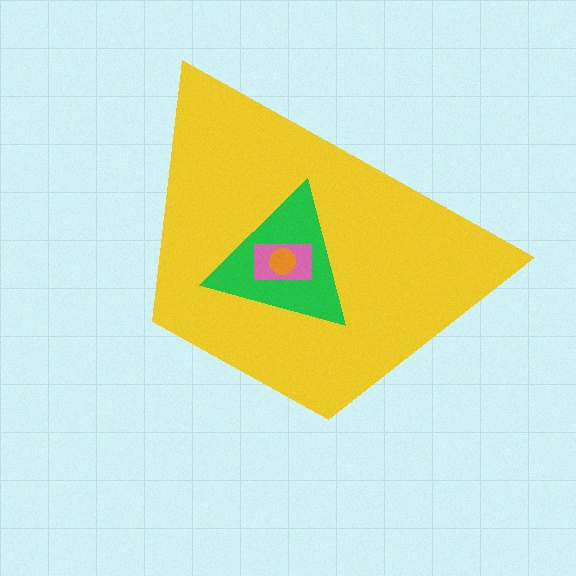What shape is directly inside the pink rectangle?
The orange circle.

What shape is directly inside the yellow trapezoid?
The green triangle.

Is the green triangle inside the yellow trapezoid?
Yes.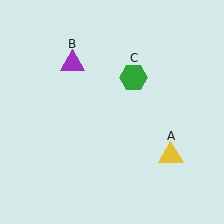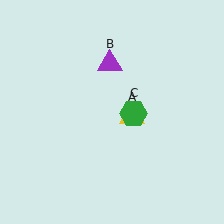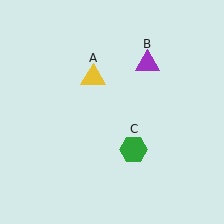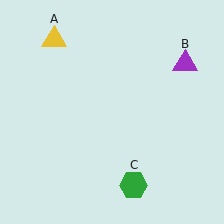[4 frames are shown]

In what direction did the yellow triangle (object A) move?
The yellow triangle (object A) moved up and to the left.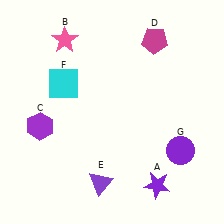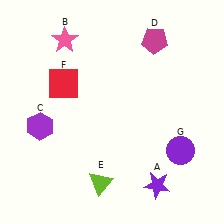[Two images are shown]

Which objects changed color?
E changed from purple to lime. F changed from cyan to red.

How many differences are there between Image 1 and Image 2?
There are 2 differences between the two images.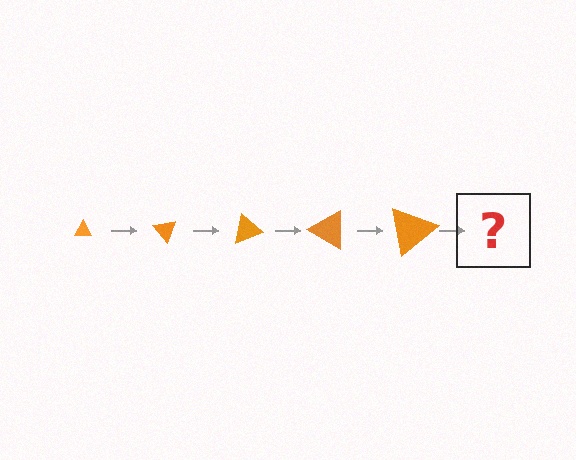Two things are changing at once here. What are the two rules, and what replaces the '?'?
The two rules are that the triangle grows larger each step and it rotates 50 degrees each step. The '?' should be a triangle, larger than the previous one and rotated 250 degrees from the start.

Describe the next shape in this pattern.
It should be a triangle, larger than the previous one and rotated 250 degrees from the start.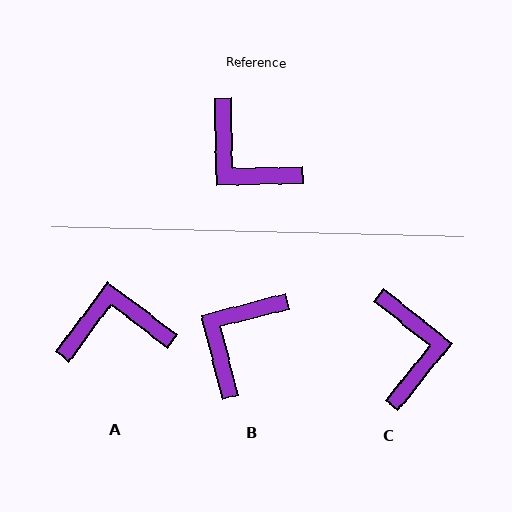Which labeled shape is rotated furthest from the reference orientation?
C, about 140 degrees away.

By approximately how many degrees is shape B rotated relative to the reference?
Approximately 77 degrees clockwise.